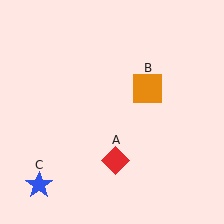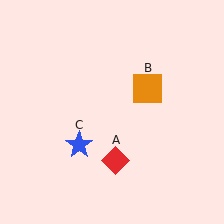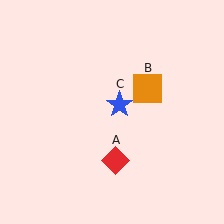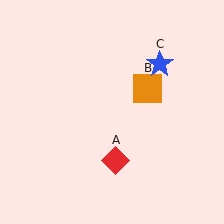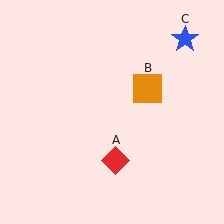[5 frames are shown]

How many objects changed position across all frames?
1 object changed position: blue star (object C).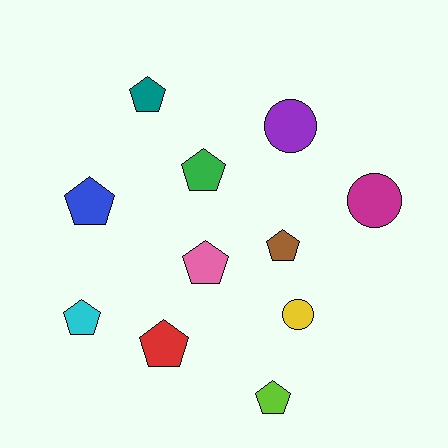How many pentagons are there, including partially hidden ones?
There are 8 pentagons.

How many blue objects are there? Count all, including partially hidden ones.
There is 1 blue object.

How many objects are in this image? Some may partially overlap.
There are 11 objects.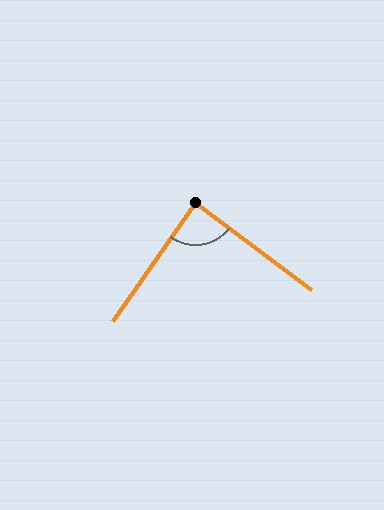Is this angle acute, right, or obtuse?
It is approximately a right angle.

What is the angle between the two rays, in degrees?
Approximately 88 degrees.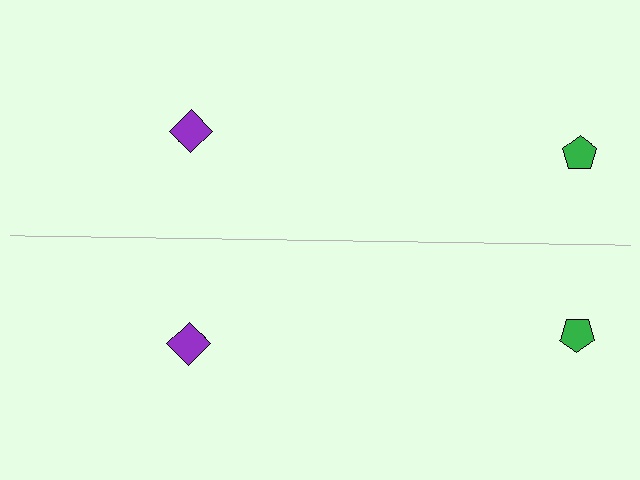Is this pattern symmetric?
Yes, this pattern has bilateral (reflection) symmetry.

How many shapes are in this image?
There are 4 shapes in this image.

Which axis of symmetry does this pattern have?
The pattern has a horizontal axis of symmetry running through the center of the image.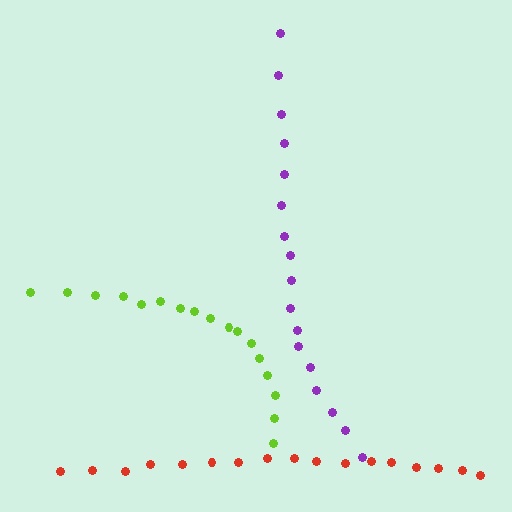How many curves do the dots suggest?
There are 3 distinct paths.